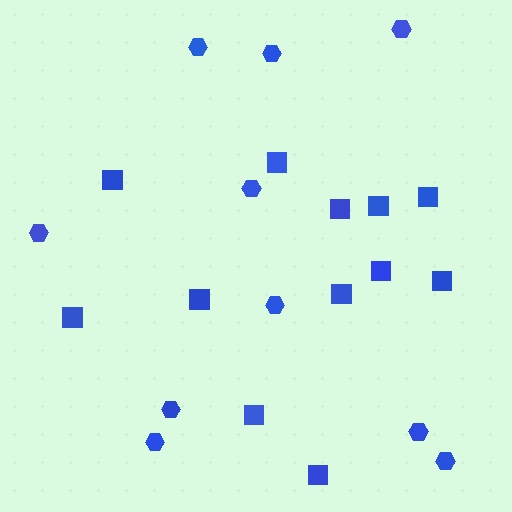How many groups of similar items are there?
There are 2 groups: one group of hexagons (10) and one group of squares (12).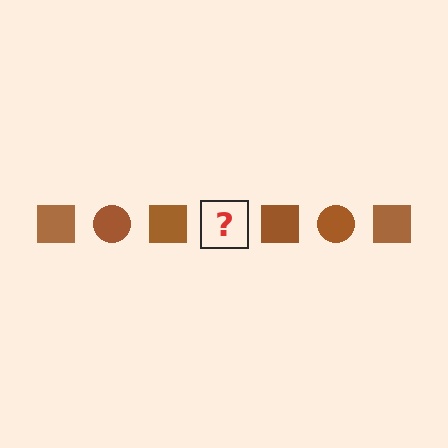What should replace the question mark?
The question mark should be replaced with a brown circle.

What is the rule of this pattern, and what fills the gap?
The rule is that the pattern cycles through square, circle shapes in brown. The gap should be filled with a brown circle.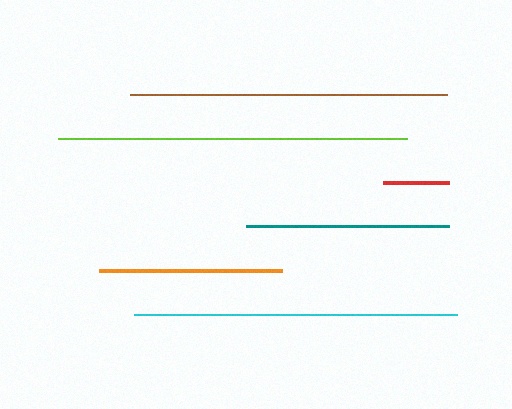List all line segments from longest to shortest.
From longest to shortest: lime, cyan, brown, teal, orange, red.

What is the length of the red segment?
The red segment is approximately 66 pixels long.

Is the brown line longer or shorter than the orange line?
The brown line is longer than the orange line.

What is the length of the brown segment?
The brown segment is approximately 317 pixels long.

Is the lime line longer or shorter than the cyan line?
The lime line is longer than the cyan line.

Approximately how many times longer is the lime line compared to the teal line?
The lime line is approximately 1.7 times the length of the teal line.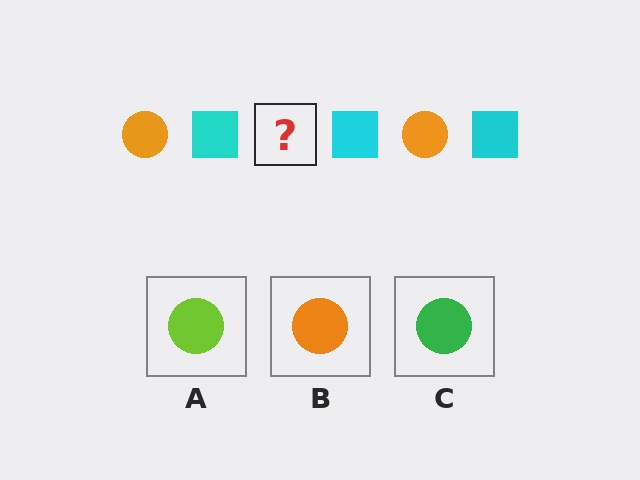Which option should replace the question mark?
Option B.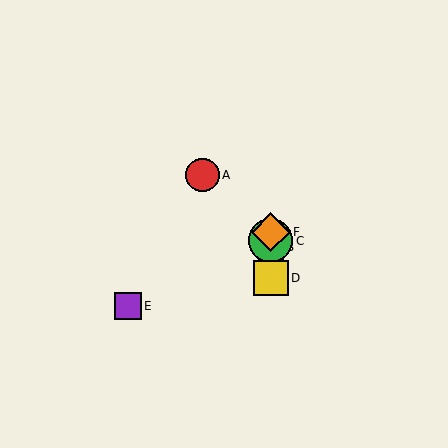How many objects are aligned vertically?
4 objects (B, C, D, F) are aligned vertically.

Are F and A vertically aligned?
No, F is at x≈271 and A is at x≈202.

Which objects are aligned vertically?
Objects B, C, D, F are aligned vertically.